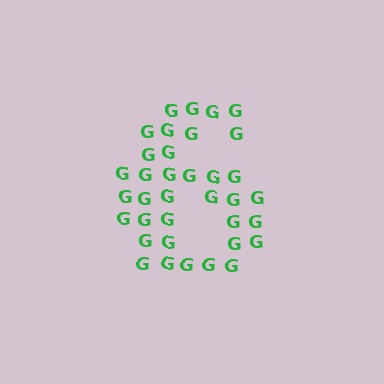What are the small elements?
The small elements are letter G's.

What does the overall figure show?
The overall figure shows the digit 6.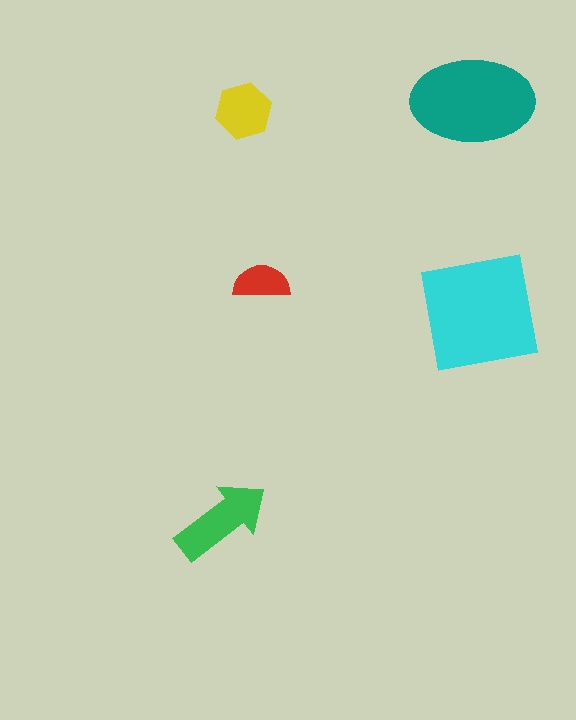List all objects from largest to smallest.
The cyan square, the teal ellipse, the green arrow, the yellow hexagon, the red semicircle.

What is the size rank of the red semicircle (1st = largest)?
5th.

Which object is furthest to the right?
The cyan square is rightmost.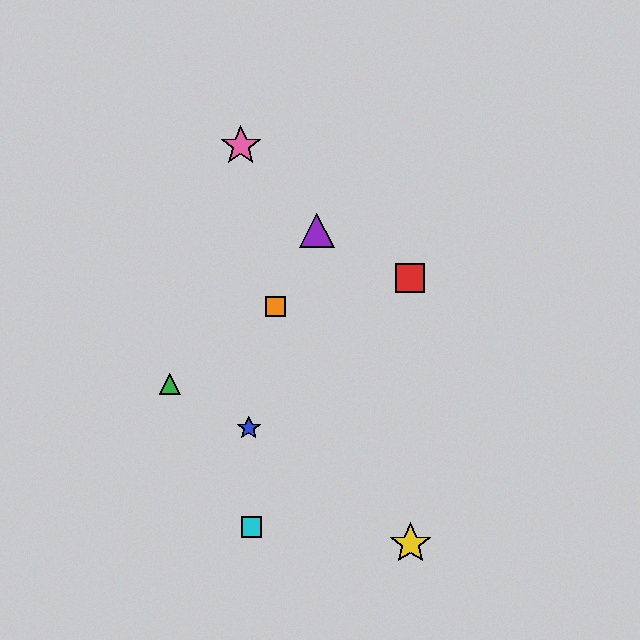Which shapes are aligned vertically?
The red square, the yellow star are aligned vertically.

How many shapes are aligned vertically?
2 shapes (the red square, the yellow star) are aligned vertically.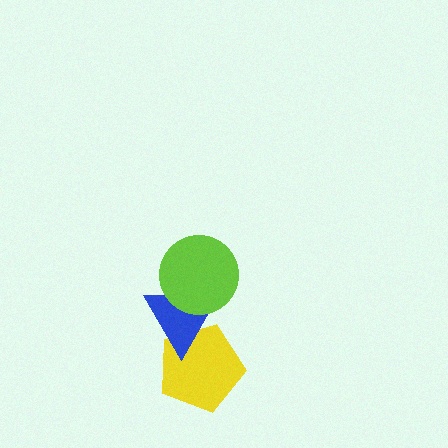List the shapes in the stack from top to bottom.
From top to bottom: the lime circle, the blue triangle, the yellow pentagon.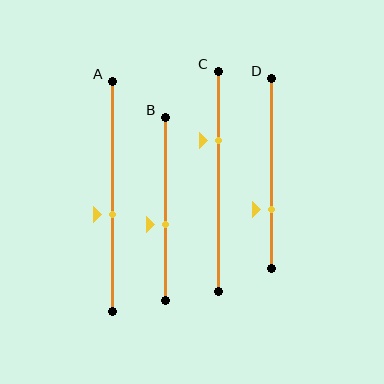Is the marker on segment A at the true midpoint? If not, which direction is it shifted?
No, the marker on segment A is shifted downward by about 8% of the segment length.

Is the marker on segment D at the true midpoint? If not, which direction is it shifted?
No, the marker on segment D is shifted downward by about 19% of the segment length.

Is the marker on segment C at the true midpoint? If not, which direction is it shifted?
No, the marker on segment C is shifted upward by about 19% of the segment length.